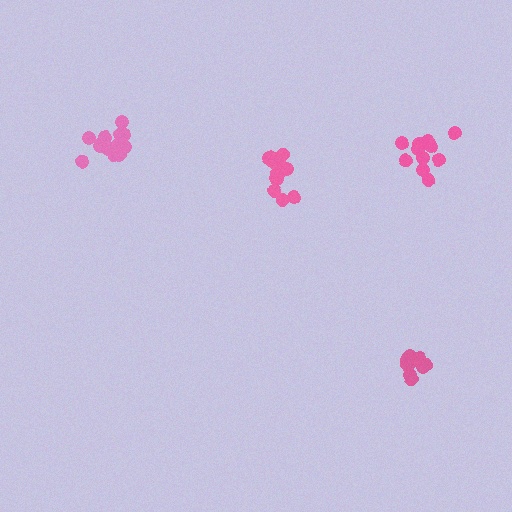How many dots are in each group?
Group 1: 10 dots, Group 2: 13 dots, Group 3: 14 dots, Group 4: 12 dots (49 total).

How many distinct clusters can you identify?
There are 4 distinct clusters.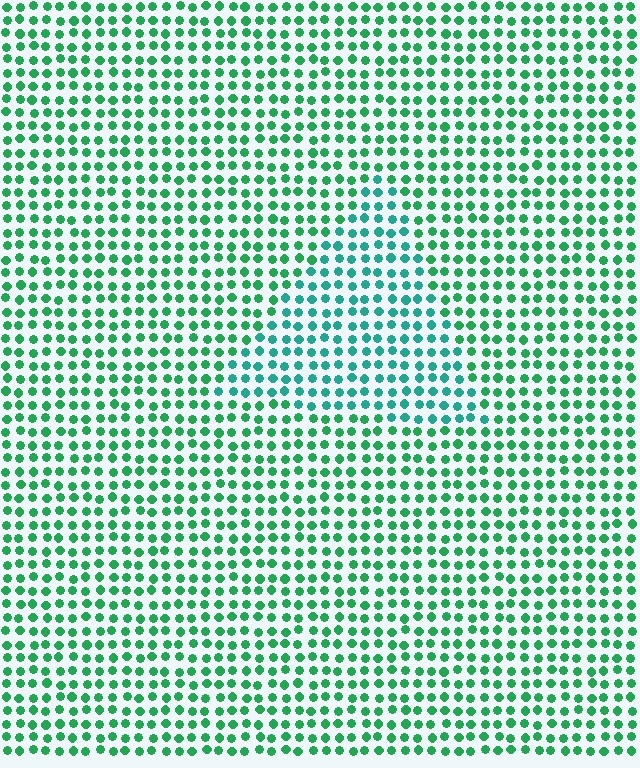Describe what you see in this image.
The image is filled with small green elements in a uniform arrangement. A triangle-shaped region is visible where the elements are tinted to a slightly different hue, forming a subtle color boundary.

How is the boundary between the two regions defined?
The boundary is defined purely by a slight shift in hue (about 28 degrees). Spacing, size, and orientation are identical on both sides.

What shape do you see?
I see a triangle.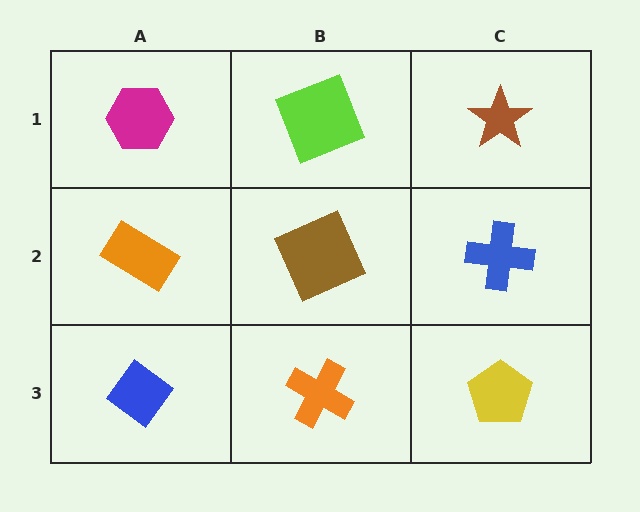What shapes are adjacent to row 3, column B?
A brown square (row 2, column B), a blue diamond (row 3, column A), a yellow pentagon (row 3, column C).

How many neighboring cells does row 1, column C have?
2.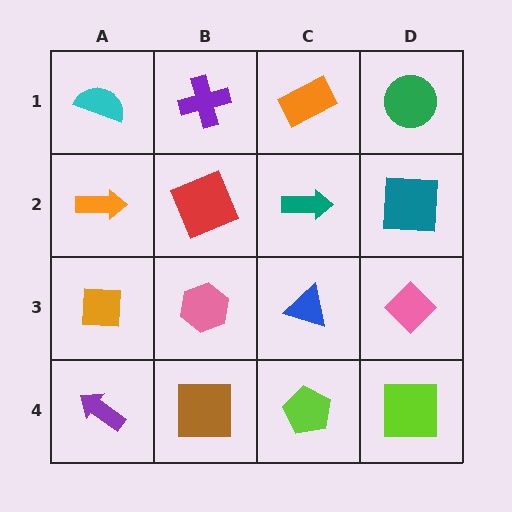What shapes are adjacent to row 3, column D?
A teal square (row 2, column D), a lime square (row 4, column D), a blue triangle (row 3, column C).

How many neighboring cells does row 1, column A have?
2.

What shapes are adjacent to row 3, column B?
A red square (row 2, column B), a brown square (row 4, column B), an orange square (row 3, column A), a blue triangle (row 3, column C).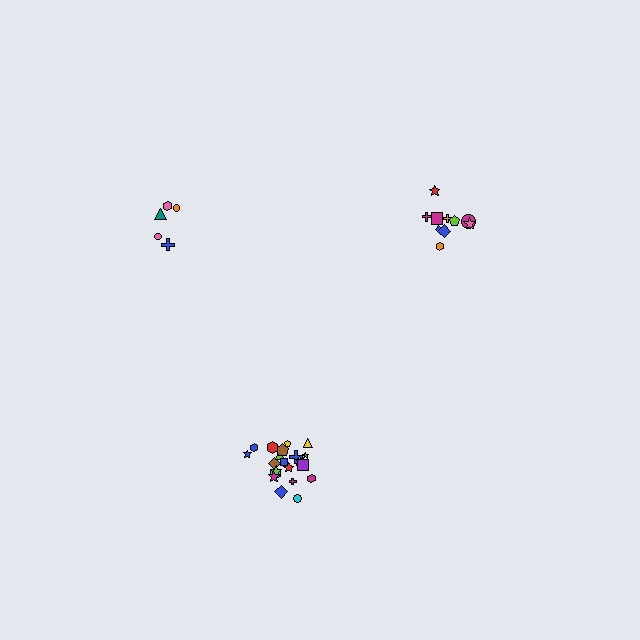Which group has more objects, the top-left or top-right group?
The top-right group.